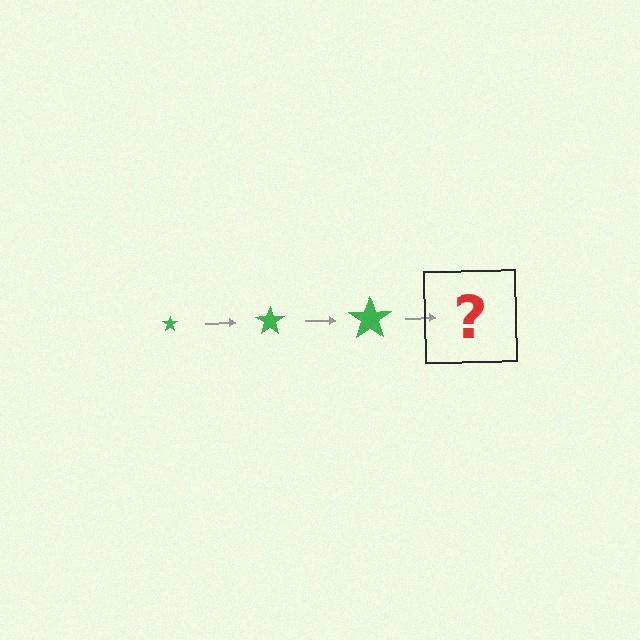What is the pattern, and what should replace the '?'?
The pattern is that the star gets progressively larger each step. The '?' should be a green star, larger than the previous one.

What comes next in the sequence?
The next element should be a green star, larger than the previous one.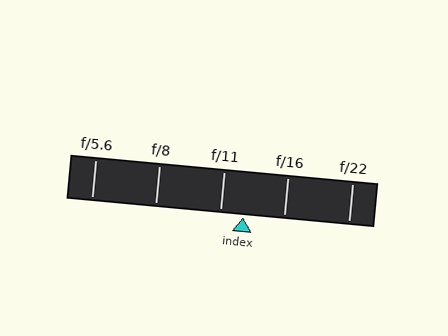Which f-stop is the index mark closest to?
The index mark is closest to f/11.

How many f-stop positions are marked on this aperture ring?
There are 5 f-stop positions marked.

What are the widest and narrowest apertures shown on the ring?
The widest aperture shown is f/5.6 and the narrowest is f/22.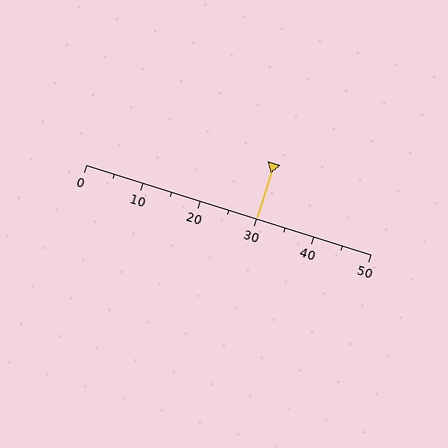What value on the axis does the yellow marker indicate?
The marker indicates approximately 30.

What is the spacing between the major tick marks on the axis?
The major ticks are spaced 10 apart.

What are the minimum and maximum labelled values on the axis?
The axis runs from 0 to 50.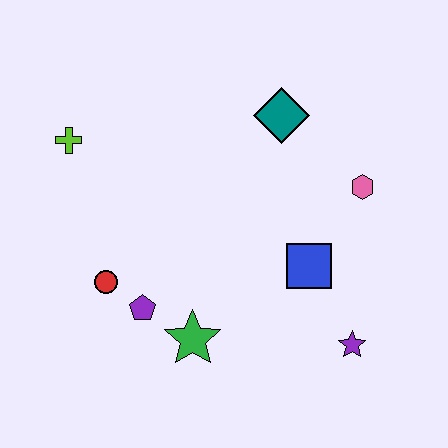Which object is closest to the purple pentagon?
The red circle is closest to the purple pentagon.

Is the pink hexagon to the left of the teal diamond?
No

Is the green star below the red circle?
Yes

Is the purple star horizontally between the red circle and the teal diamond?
No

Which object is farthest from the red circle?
The pink hexagon is farthest from the red circle.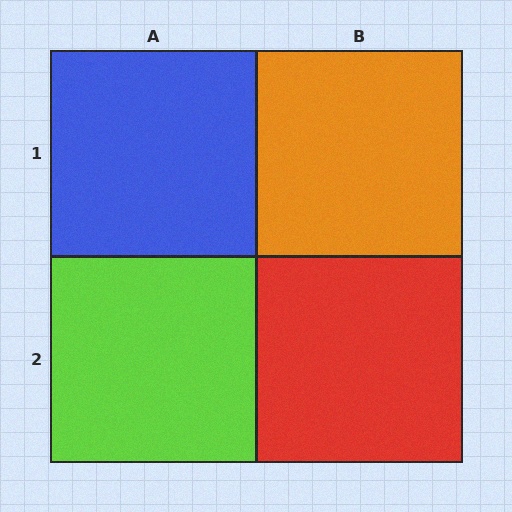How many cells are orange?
1 cell is orange.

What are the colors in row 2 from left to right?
Lime, red.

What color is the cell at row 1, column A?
Blue.